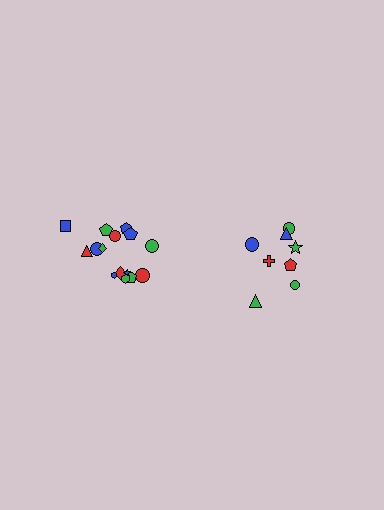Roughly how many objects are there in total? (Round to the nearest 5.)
Roughly 25 objects in total.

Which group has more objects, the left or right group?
The left group.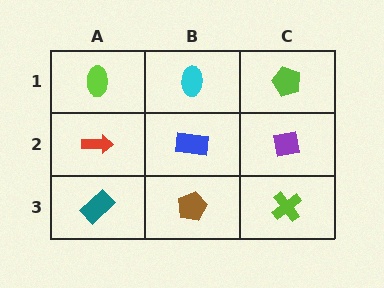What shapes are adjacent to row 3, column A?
A red arrow (row 2, column A), a brown pentagon (row 3, column B).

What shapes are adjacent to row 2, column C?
A lime pentagon (row 1, column C), a lime cross (row 3, column C), a blue rectangle (row 2, column B).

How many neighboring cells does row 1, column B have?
3.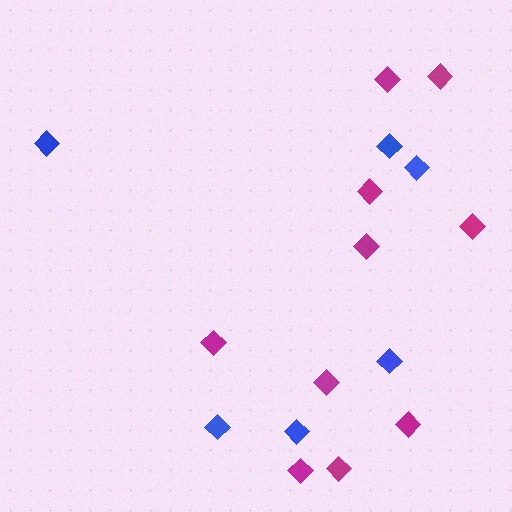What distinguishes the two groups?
There are 2 groups: one group of magenta diamonds (10) and one group of blue diamonds (6).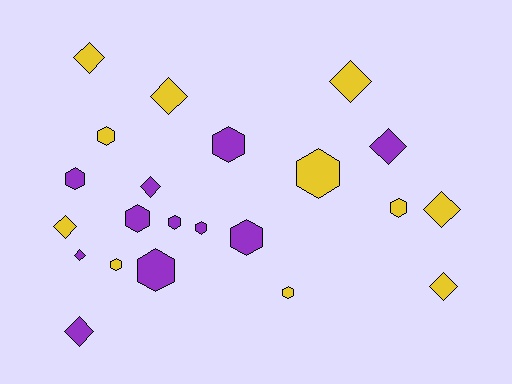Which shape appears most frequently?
Hexagon, with 12 objects.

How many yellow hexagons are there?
There are 5 yellow hexagons.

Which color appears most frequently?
Purple, with 11 objects.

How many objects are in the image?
There are 22 objects.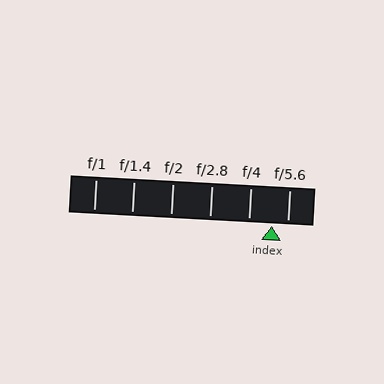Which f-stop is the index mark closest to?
The index mark is closest to f/5.6.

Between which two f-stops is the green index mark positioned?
The index mark is between f/4 and f/5.6.